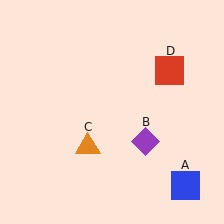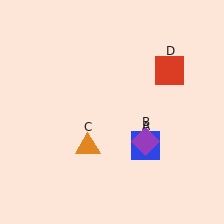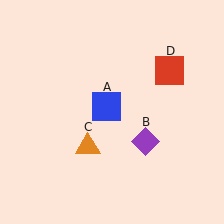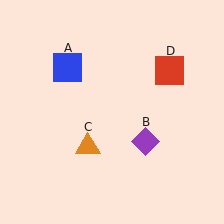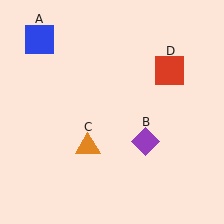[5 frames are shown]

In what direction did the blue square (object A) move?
The blue square (object A) moved up and to the left.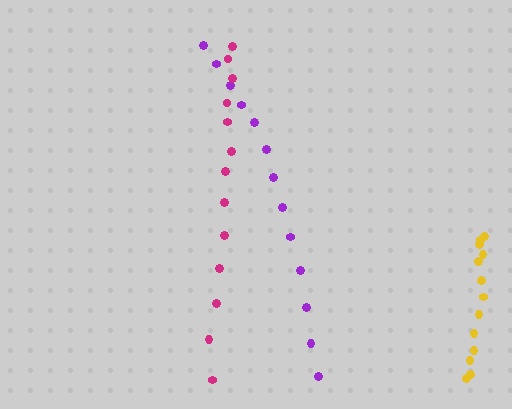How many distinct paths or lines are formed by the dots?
There are 3 distinct paths.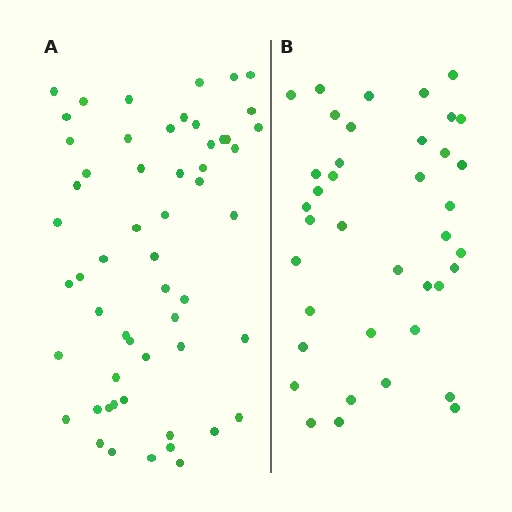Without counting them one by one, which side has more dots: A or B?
Region A (the left region) has more dots.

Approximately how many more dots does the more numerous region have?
Region A has approximately 15 more dots than region B.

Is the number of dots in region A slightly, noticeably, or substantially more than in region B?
Region A has noticeably more, but not dramatically so. The ratio is roughly 1.4 to 1.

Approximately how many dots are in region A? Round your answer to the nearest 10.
About 60 dots. (The exact count is 56, which rounds to 60.)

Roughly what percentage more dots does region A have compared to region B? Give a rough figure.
About 45% more.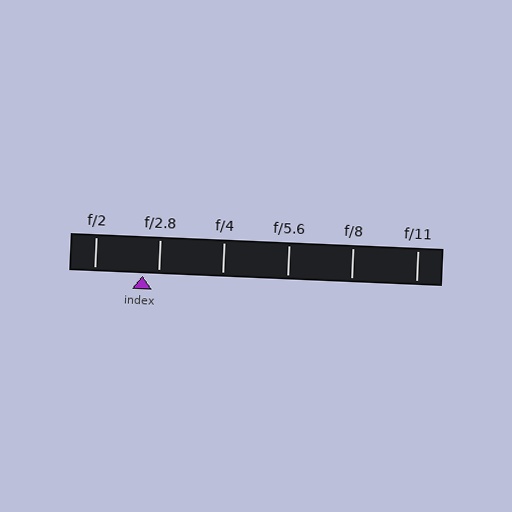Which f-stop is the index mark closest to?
The index mark is closest to f/2.8.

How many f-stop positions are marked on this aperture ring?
There are 6 f-stop positions marked.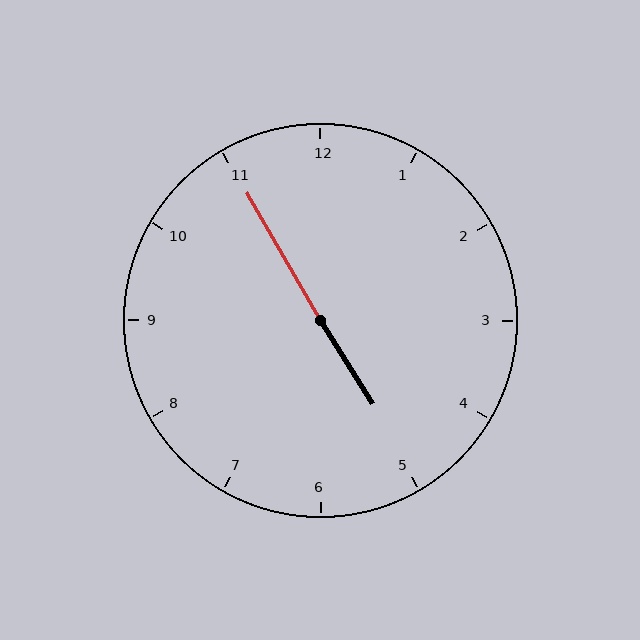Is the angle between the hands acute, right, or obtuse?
It is obtuse.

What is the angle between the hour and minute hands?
Approximately 178 degrees.